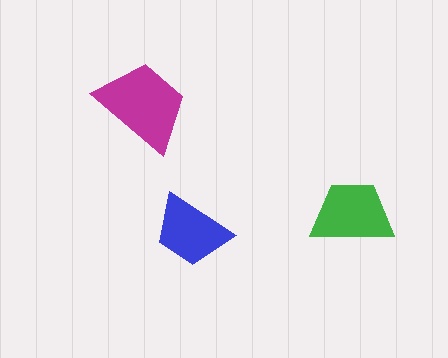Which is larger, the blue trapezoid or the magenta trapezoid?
The magenta one.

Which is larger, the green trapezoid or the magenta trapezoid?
The magenta one.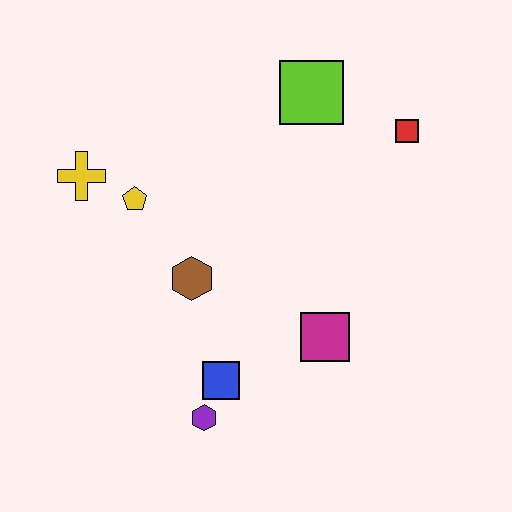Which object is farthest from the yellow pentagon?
The red square is farthest from the yellow pentagon.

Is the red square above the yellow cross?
Yes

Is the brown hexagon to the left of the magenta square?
Yes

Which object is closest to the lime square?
The red square is closest to the lime square.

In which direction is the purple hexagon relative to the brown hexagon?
The purple hexagon is below the brown hexagon.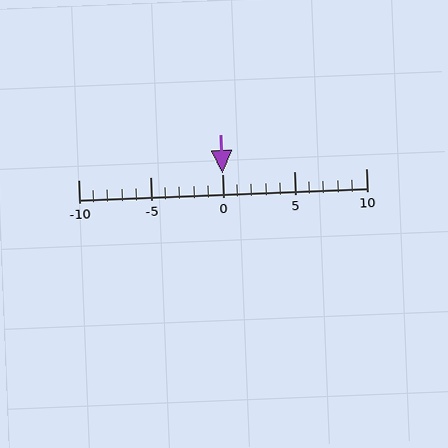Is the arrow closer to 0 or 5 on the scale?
The arrow is closer to 0.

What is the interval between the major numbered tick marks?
The major tick marks are spaced 5 units apart.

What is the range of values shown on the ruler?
The ruler shows values from -10 to 10.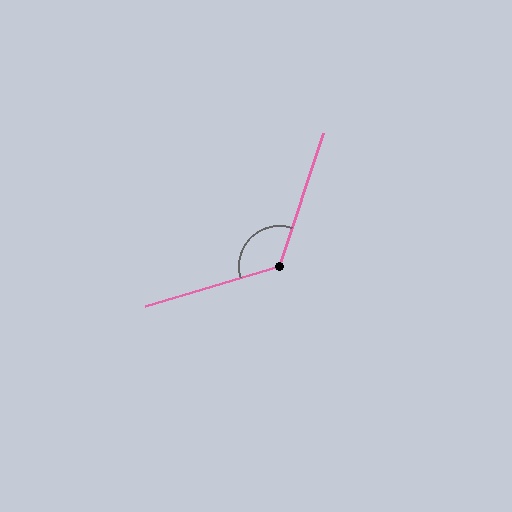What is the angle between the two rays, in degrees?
Approximately 125 degrees.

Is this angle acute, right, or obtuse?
It is obtuse.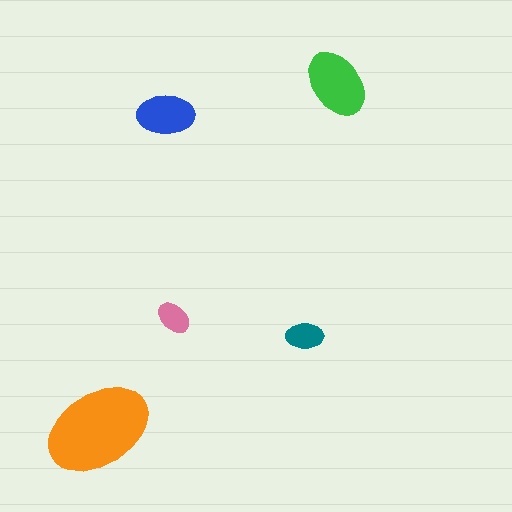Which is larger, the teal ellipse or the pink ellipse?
The teal one.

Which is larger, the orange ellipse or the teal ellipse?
The orange one.